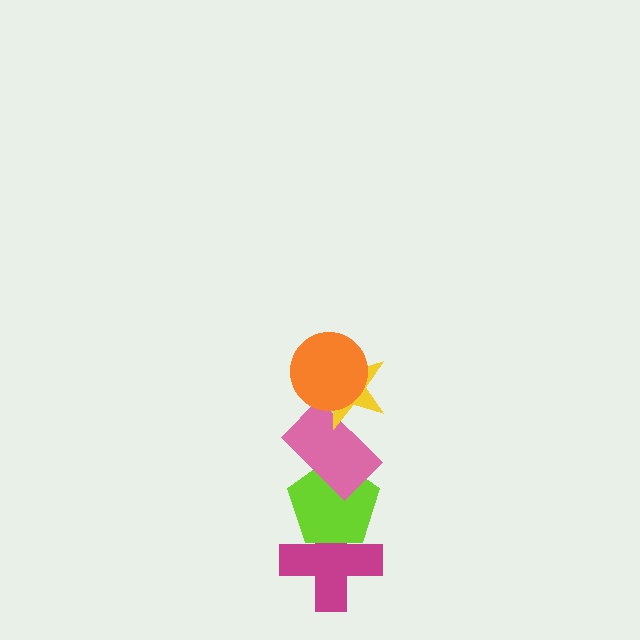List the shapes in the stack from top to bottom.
From top to bottom: the orange circle, the yellow star, the pink rectangle, the lime pentagon, the magenta cross.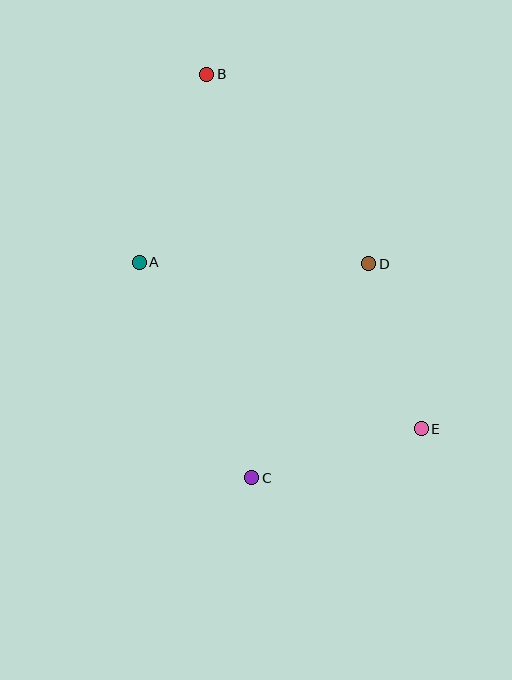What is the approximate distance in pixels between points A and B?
The distance between A and B is approximately 200 pixels.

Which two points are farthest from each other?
Points B and E are farthest from each other.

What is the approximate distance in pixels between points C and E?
The distance between C and E is approximately 176 pixels.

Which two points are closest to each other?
Points D and E are closest to each other.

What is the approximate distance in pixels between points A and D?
The distance between A and D is approximately 229 pixels.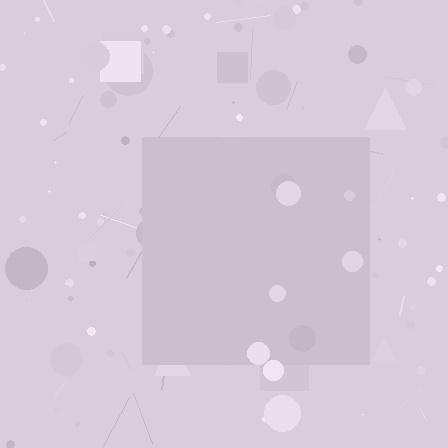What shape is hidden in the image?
A square is hidden in the image.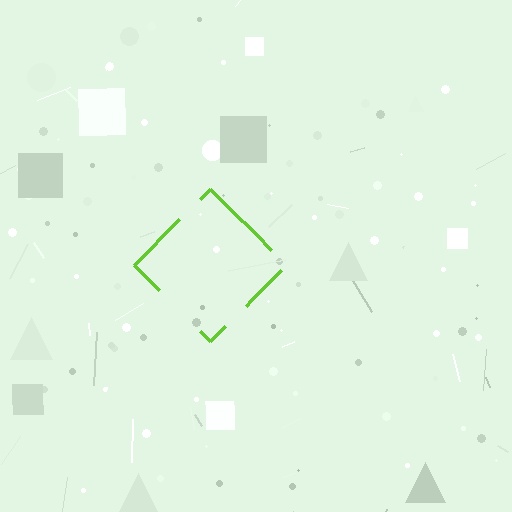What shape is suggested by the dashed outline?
The dashed outline suggests a diamond.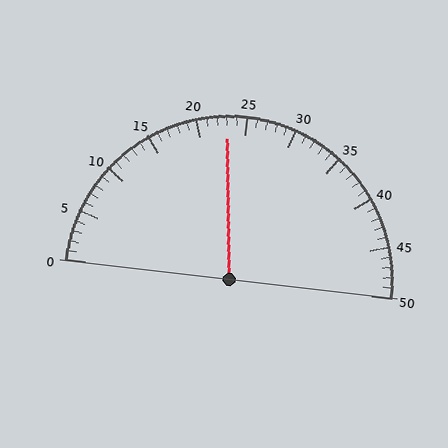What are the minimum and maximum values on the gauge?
The gauge ranges from 0 to 50.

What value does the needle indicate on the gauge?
The needle indicates approximately 23.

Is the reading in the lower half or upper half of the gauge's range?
The reading is in the lower half of the range (0 to 50).